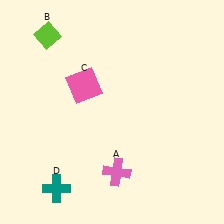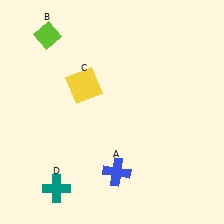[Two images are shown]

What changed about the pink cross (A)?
In Image 1, A is pink. In Image 2, it changed to blue.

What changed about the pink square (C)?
In Image 1, C is pink. In Image 2, it changed to yellow.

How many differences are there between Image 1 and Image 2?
There are 2 differences between the two images.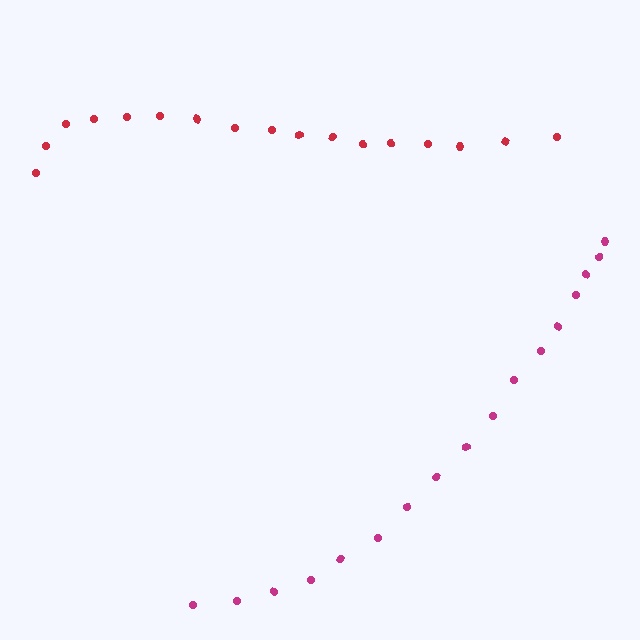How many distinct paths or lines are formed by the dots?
There are 2 distinct paths.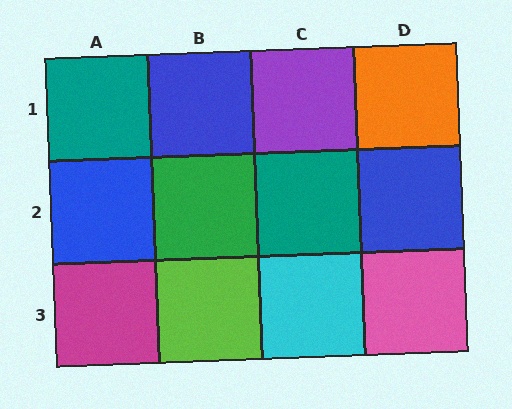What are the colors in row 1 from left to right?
Teal, blue, purple, orange.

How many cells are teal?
2 cells are teal.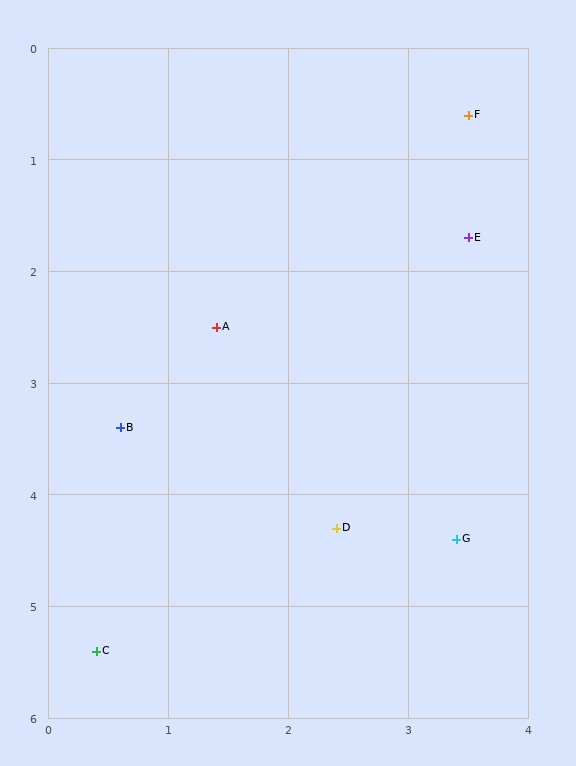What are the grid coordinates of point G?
Point G is at approximately (3.4, 4.4).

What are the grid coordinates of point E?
Point E is at approximately (3.5, 1.7).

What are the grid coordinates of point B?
Point B is at approximately (0.6, 3.4).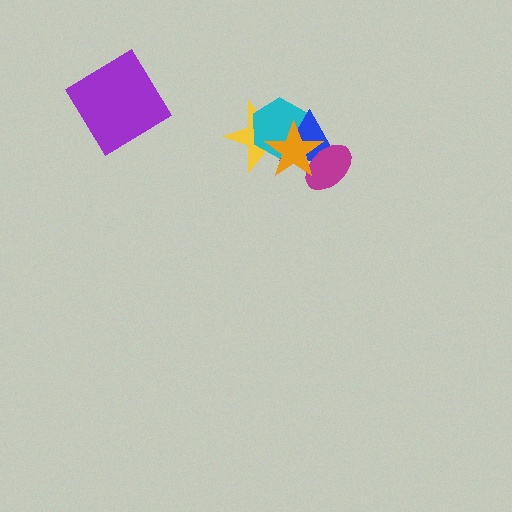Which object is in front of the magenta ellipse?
The orange star is in front of the magenta ellipse.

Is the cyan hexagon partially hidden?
Yes, it is partially covered by another shape.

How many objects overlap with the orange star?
4 objects overlap with the orange star.